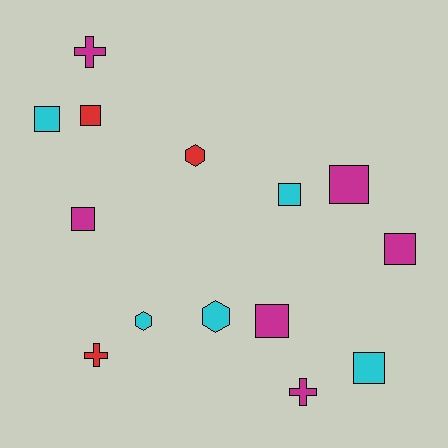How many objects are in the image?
There are 14 objects.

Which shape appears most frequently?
Square, with 8 objects.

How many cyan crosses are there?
There are no cyan crosses.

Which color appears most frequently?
Magenta, with 6 objects.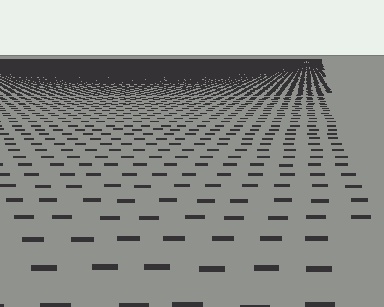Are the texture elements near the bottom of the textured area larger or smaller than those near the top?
Larger. Near the bottom, elements are closer to the viewer and appear at a bigger on-screen size.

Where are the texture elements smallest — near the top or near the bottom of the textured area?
Near the top.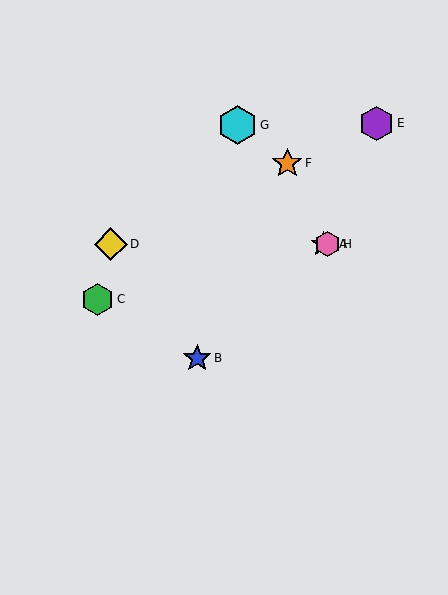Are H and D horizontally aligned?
Yes, both are at y≈244.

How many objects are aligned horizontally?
3 objects (A, D, H) are aligned horizontally.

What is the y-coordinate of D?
Object D is at y≈244.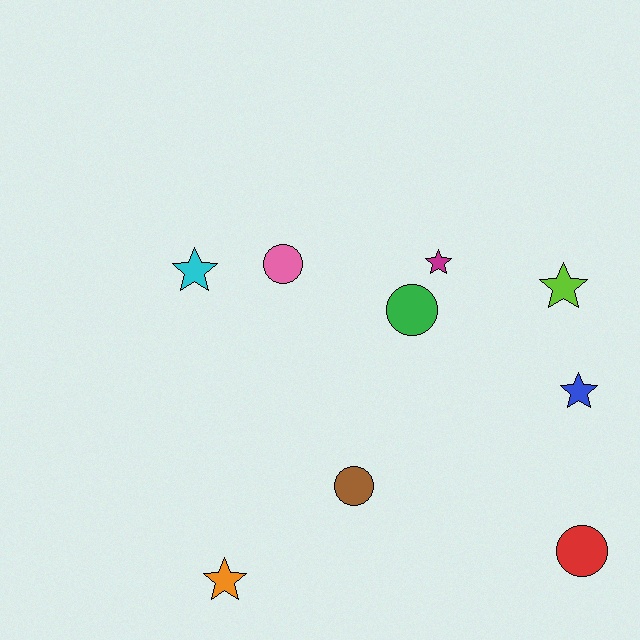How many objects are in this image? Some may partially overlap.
There are 9 objects.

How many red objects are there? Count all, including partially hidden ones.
There is 1 red object.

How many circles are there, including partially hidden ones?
There are 4 circles.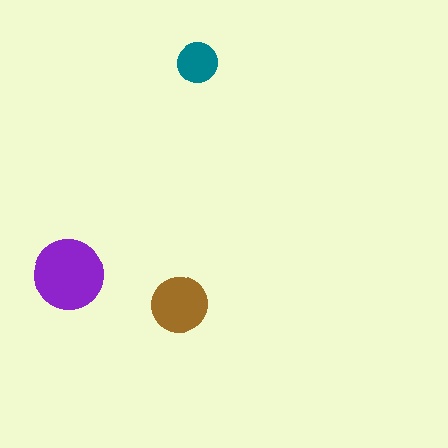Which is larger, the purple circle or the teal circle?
The purple one.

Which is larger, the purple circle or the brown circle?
The purple one.